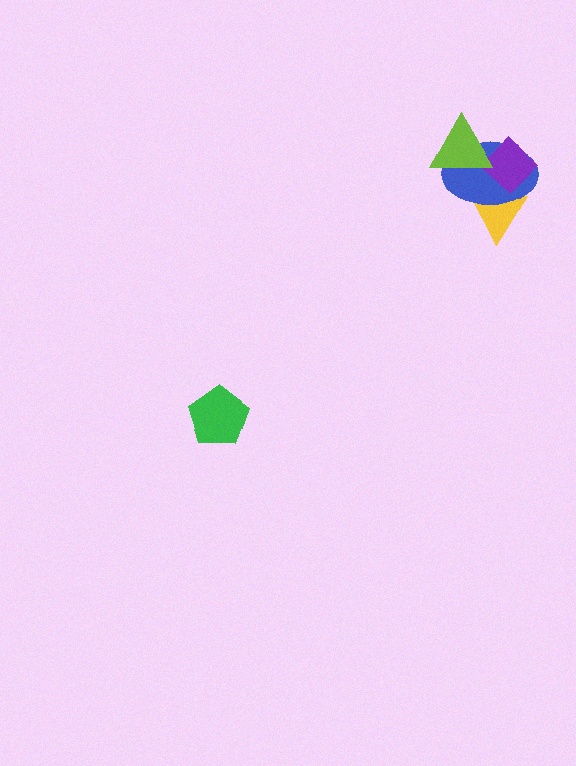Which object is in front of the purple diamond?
The lime triangle is in front of the purple diamond.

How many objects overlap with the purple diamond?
3 objects overlap with the purple diamond.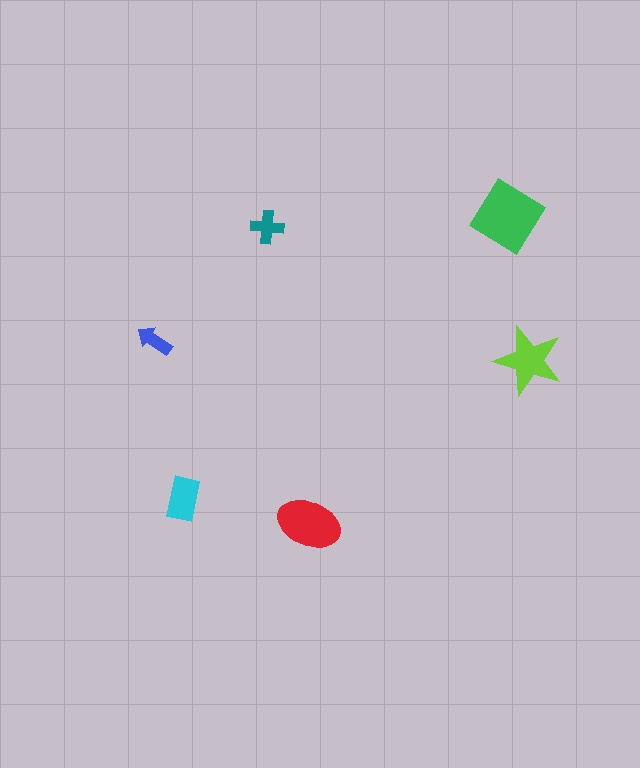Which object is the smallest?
The blue arrow.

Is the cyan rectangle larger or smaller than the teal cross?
Larger.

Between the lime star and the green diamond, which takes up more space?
The green diamond.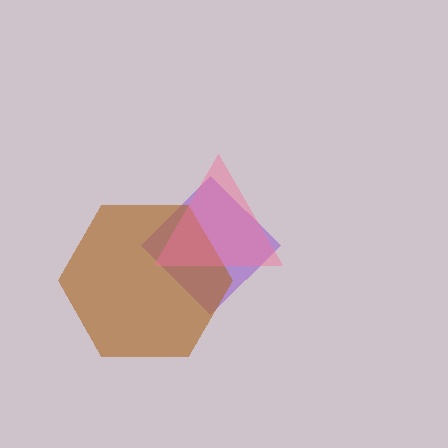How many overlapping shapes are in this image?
There are 3 overlapping shapes in the image.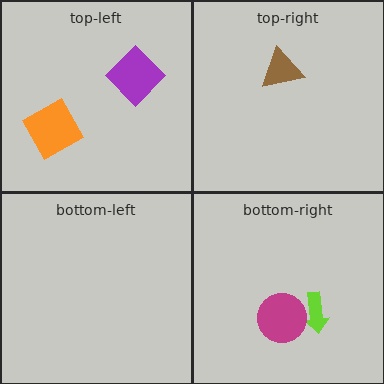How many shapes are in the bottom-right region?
2.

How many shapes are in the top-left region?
2.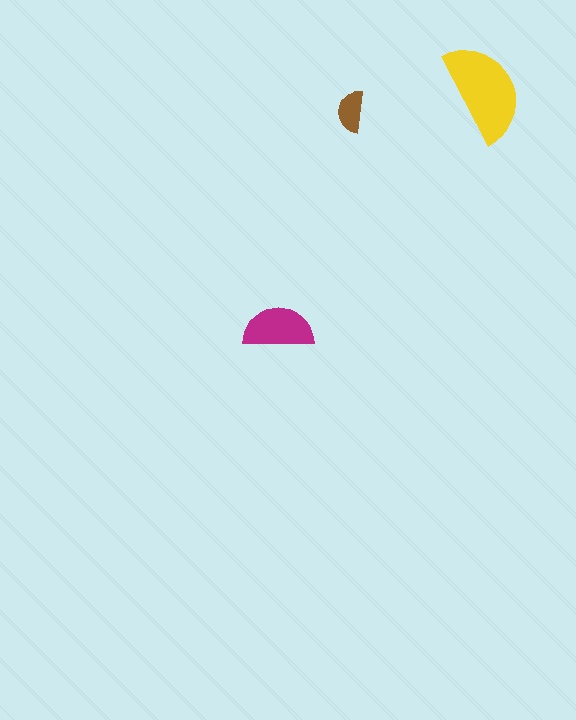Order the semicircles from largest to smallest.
the yellow one, the magenta one, the brown one.